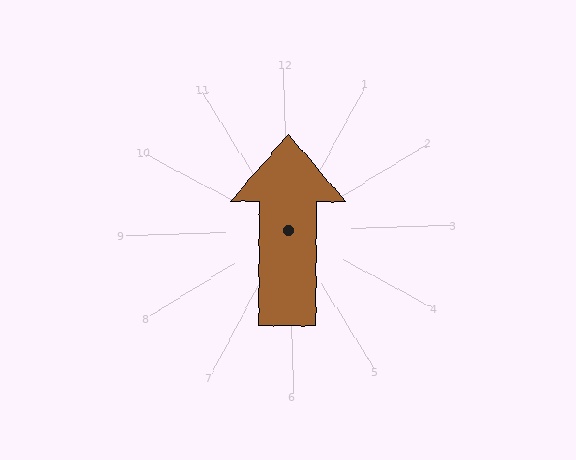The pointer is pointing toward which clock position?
Roughly 12 o'clock.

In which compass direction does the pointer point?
North.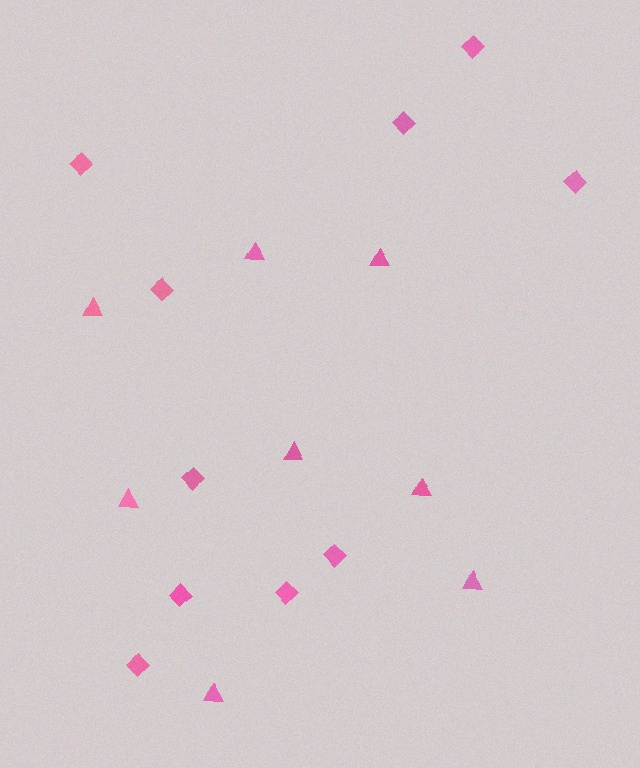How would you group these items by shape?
There are 2 groups: one group of triangles (8) and one group of diamonds (10).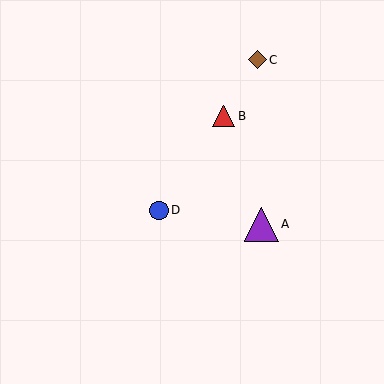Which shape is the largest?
The purple triangle (labeled A) is the largest.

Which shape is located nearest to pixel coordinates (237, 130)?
The red triangle (labeled B) at (224, 116) is nearest to that location.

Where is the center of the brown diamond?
The center of the brown diamond is at (257, 60).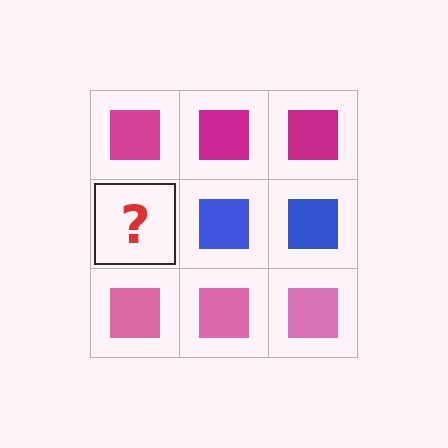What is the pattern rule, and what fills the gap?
The rule is that each row has a consistent color. The gap should be filled with a blue square.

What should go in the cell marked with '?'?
The missing cell should contain a blue square.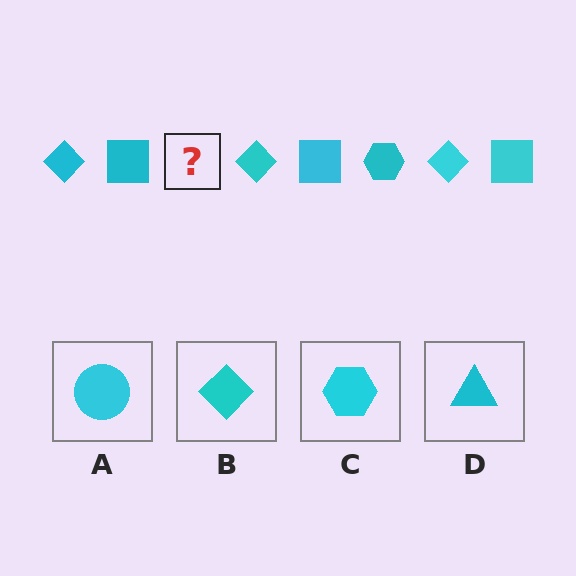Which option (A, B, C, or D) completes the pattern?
C.